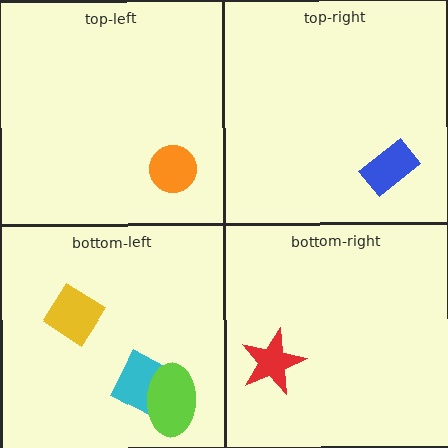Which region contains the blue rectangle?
The top-right region.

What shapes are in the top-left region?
The orange circle.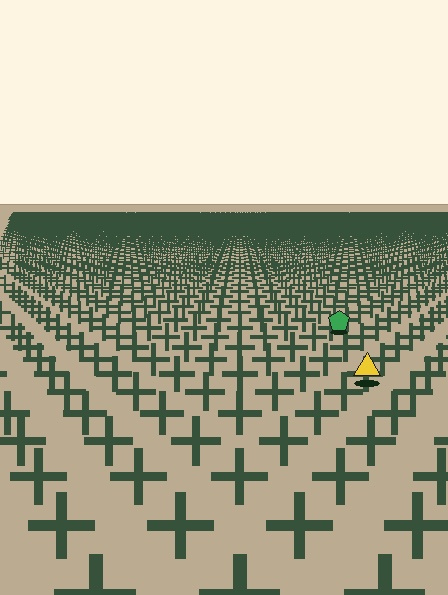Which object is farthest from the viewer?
The green pentagon is farthest from the viewer. It appears smaller and the ground texture around it is denser.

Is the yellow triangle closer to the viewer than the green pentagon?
Yes. The yellow triangle is closer — you can tell from the texture gradient: the ground texture is coarser near it.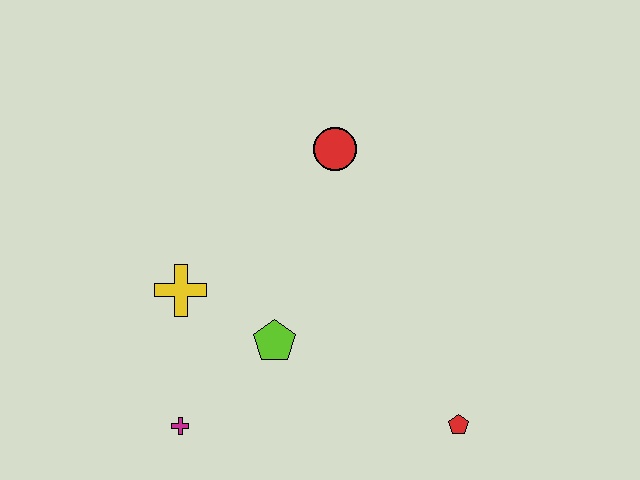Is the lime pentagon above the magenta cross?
Yes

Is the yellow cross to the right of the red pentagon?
No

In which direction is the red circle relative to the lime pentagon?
The red circle is above the lime pentagon.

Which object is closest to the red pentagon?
The lime pentagon is closest to the red pentagon.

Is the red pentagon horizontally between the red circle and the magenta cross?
No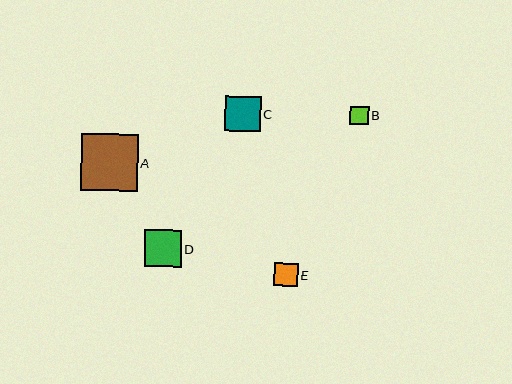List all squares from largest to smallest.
From largest to smallest: A, D, C, E, B.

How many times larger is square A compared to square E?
Square A is approximately 2.4 times the size of square E.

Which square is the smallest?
Square B is the smallest with a size of approximately 18 pixels.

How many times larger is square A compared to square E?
Square A is approximately 2.4 times the size of square E.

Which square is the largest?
Square A is the largest with a size of approximately 57 pixels.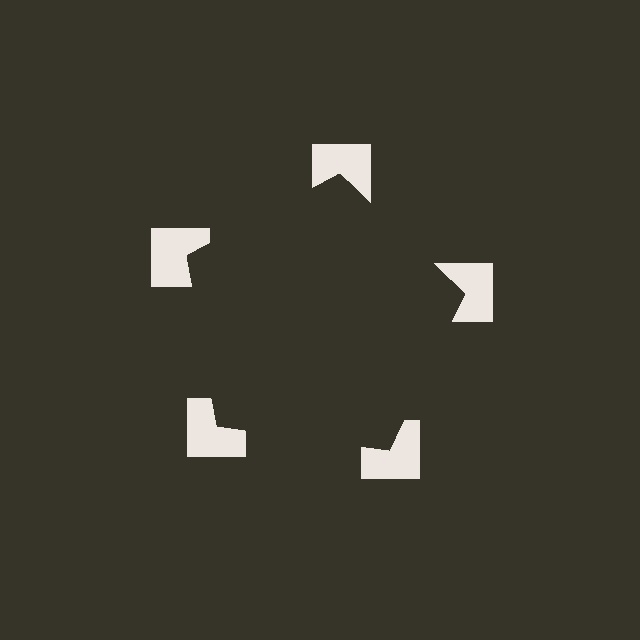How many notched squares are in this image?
There are 5 — one at each vertex of the illusory pentagon.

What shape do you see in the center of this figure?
An illusory pentagon — its edges are inferred from the aligned wedge cuts in the notched squares, not physically drawn.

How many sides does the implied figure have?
5 sides.